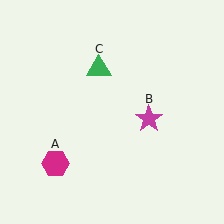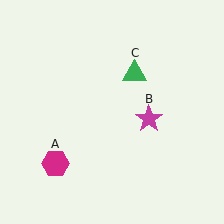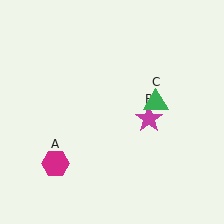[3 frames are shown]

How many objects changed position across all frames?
1 object changed position: green triangle (object C).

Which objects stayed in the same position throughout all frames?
Magenta hexagon (object A) and magenta star (object B) remained stationary.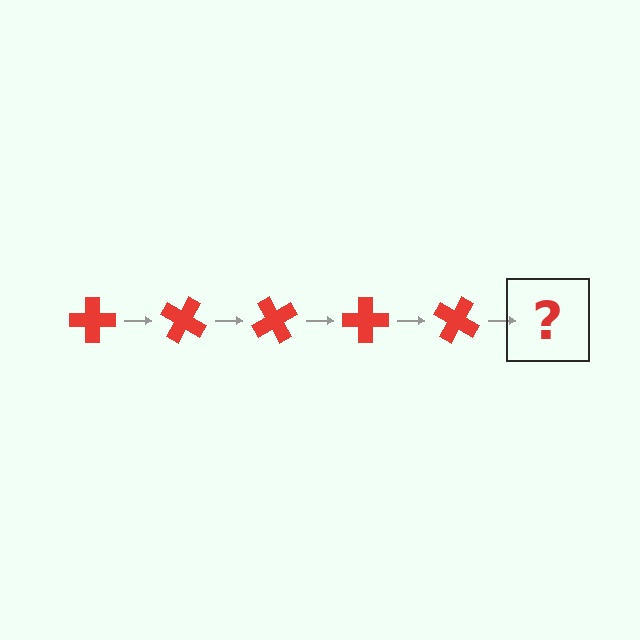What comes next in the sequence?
The next element should be a red cross rotated 150 degrees.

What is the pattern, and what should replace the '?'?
The pattern is that the cross rotates 30 degrees each step. The '?' should be a red cross rotated 150 degrees.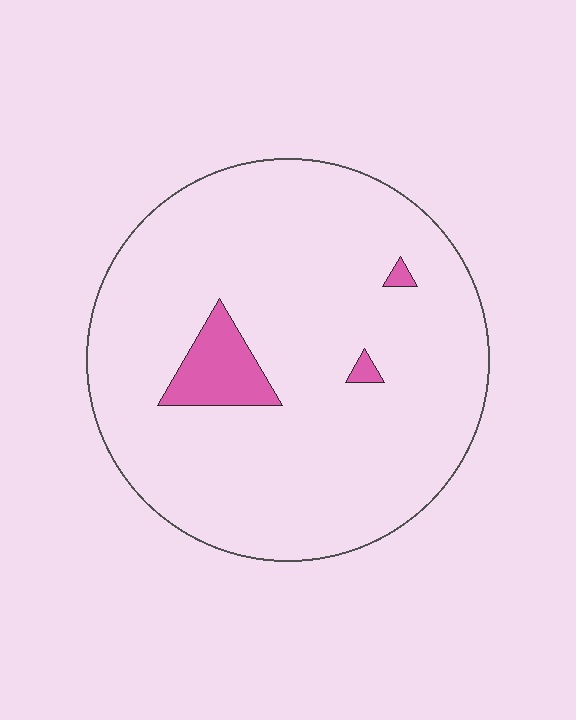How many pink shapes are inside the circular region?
3.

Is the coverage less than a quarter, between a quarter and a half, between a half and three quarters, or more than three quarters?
Less than a quarter.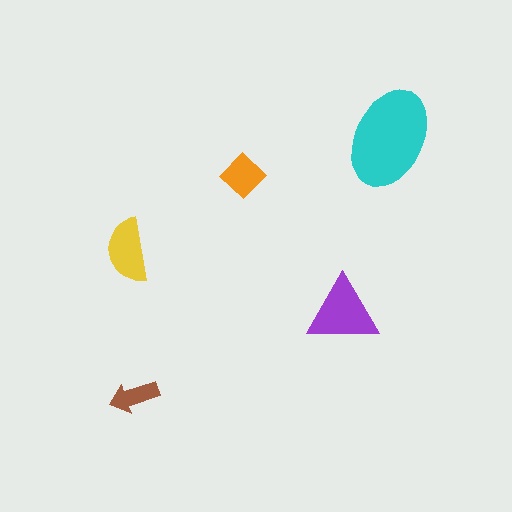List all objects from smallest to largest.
The brown arrow, the orange diamond, the yellow semicircle, the purple triangle, the cyan ellipse.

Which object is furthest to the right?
The cyan ellipse is rightmost.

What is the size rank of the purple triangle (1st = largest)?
2nd.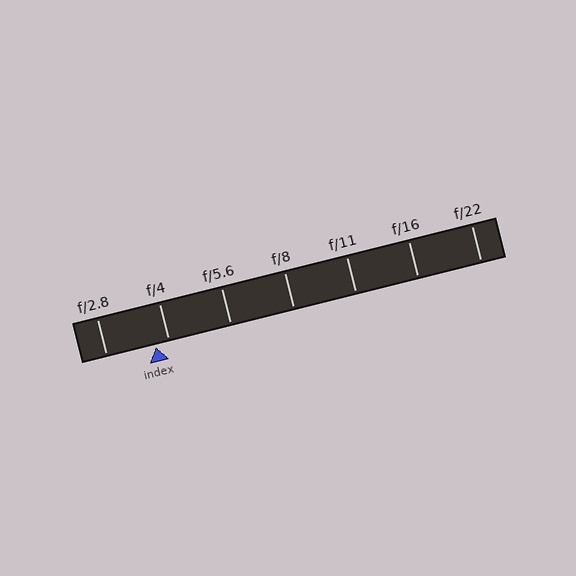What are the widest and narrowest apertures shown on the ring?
The widest aperture shown is f/2.8 and the narrowest is f/22.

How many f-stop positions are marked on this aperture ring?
There are 7 f-stop positions marked.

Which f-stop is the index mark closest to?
The index mark is closest to f/4.